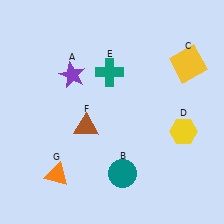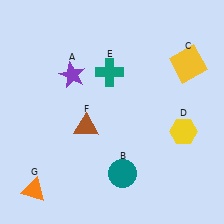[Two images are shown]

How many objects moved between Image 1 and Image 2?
1 object moved between the two images.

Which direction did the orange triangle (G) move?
The orange triangle (G) moved left.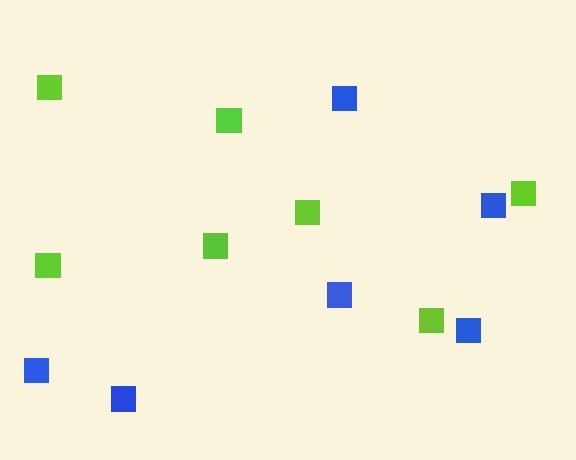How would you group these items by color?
There are 2 groups: one group of blue squares (6) and one group of lime squares (7).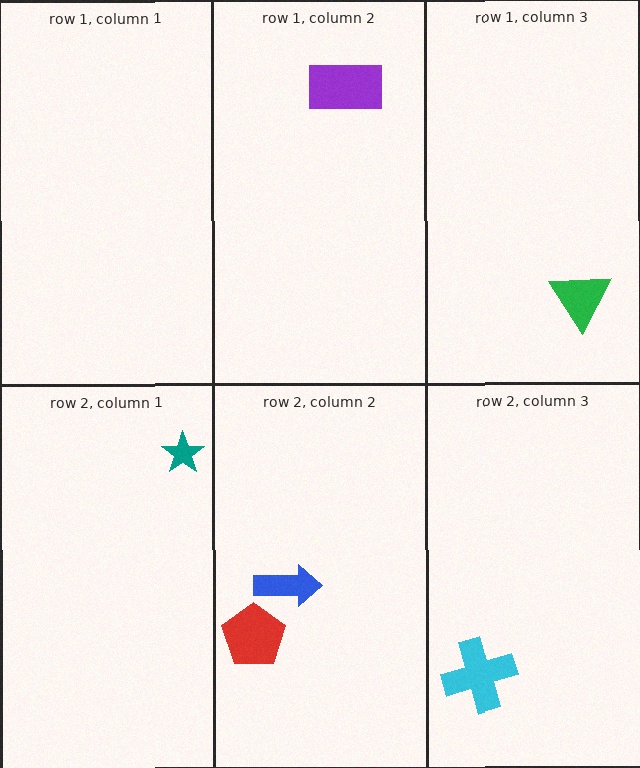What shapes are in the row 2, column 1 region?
The teal star.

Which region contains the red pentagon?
The row 2, column 2 region.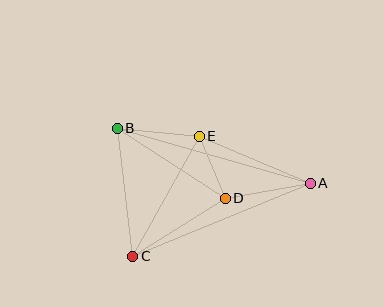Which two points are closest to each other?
Points D and E are closest to each other.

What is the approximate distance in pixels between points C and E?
The distance between C and E is approximately 137 pixels.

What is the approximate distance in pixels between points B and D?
The distance between B and D is approximately 128 pixels.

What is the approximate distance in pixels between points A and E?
The distance between A and E is approximately 120 pixels.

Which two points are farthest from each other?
Points A and B are farthest from each other.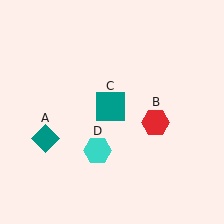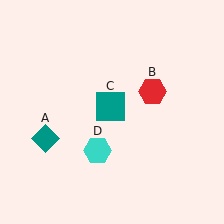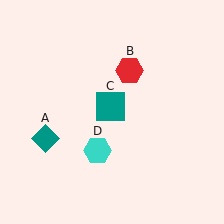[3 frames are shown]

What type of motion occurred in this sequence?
The red hexagon (object B) rotated counterclockwise around the center of the scene.